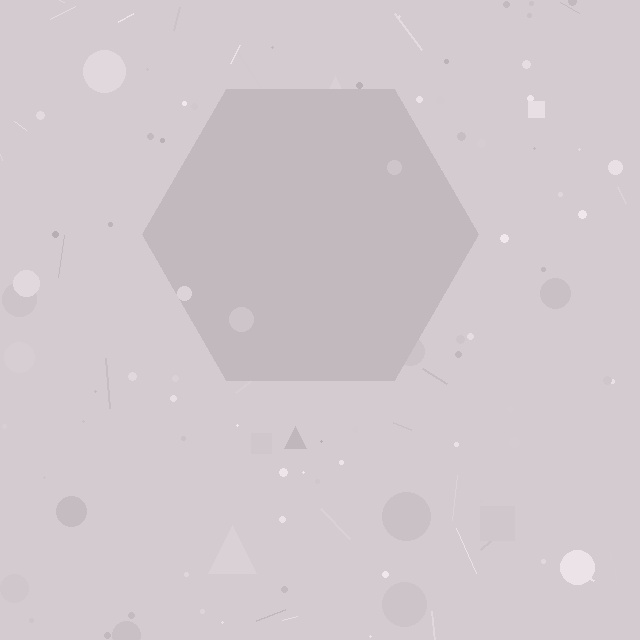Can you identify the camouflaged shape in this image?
The camouflaged shape is a hexagon.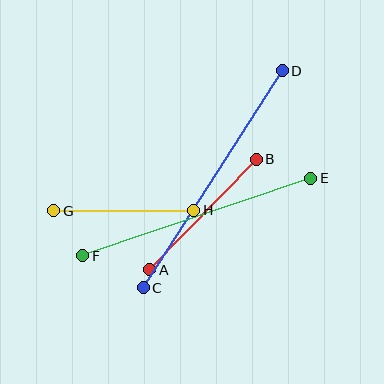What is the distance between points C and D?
The distance is approximately 257 pixels.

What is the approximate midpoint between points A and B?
The midpoint is at approximately (203, 214) pixels.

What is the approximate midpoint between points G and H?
The midpoint is at approximately (124, 210) pixels.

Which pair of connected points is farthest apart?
Points C and D are farthest apart.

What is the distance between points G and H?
The distance is approximately 140 pixels.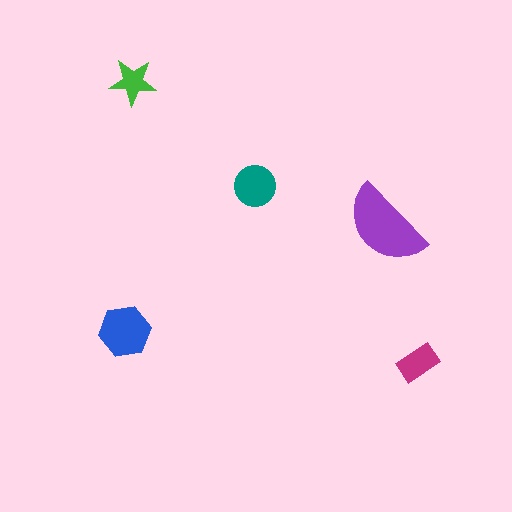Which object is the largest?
The purple semicircle.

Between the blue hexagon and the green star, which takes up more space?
The blue hexagon.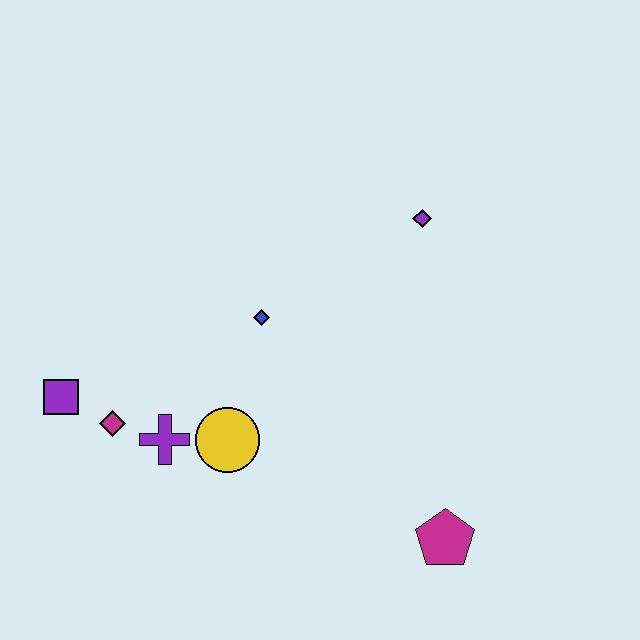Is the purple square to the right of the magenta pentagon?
No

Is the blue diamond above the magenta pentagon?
Yes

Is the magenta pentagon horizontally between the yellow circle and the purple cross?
No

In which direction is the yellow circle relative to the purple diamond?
The yellow circle is below the purple diamond.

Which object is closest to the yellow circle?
The purple cross is closest to the yellow circle.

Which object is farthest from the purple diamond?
The purple square is farthest from the purple diamond.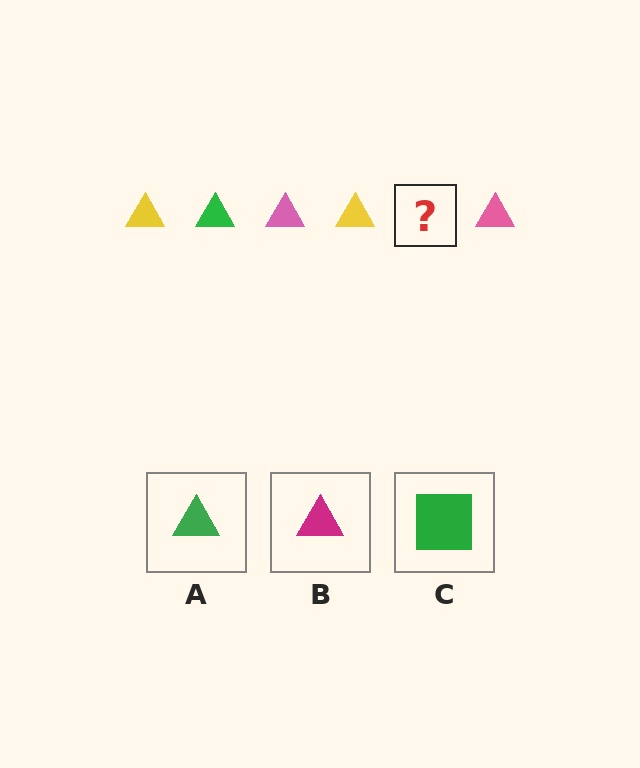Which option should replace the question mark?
Option A.